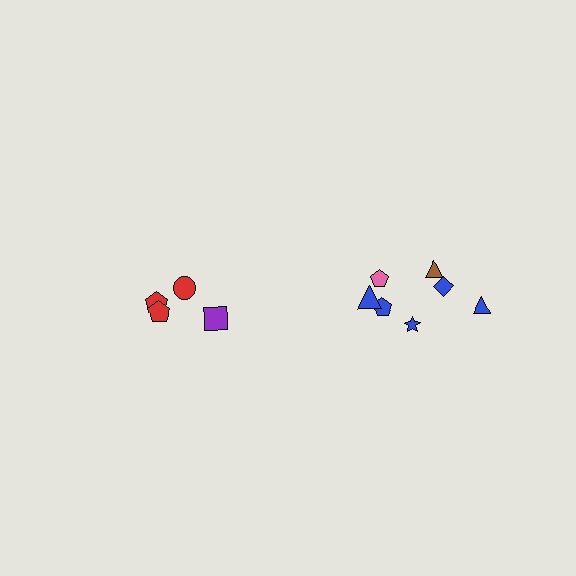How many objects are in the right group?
There are 7 objects.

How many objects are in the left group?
There are 4 objects.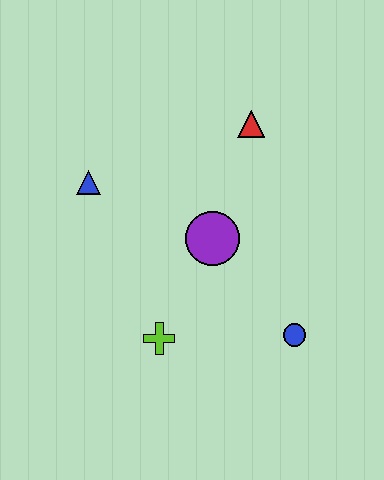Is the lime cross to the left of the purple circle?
Yes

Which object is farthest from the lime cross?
The red triangle is farthest from the lime cross.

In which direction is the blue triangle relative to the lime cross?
The blue triangle is above the lime cross.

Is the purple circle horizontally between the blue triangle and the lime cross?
No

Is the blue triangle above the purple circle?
Yes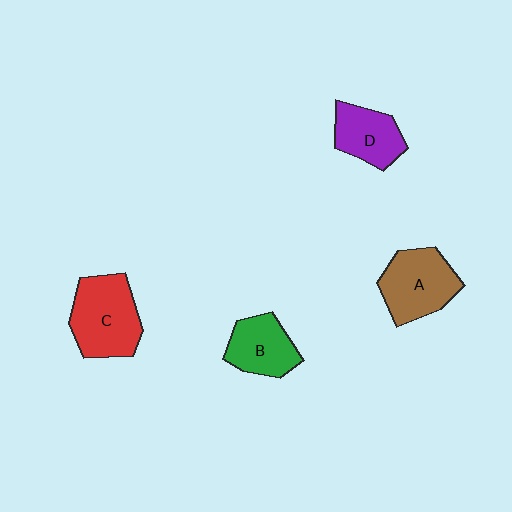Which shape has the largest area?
Shape C (red).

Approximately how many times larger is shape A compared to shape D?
Approximately 1.3 times.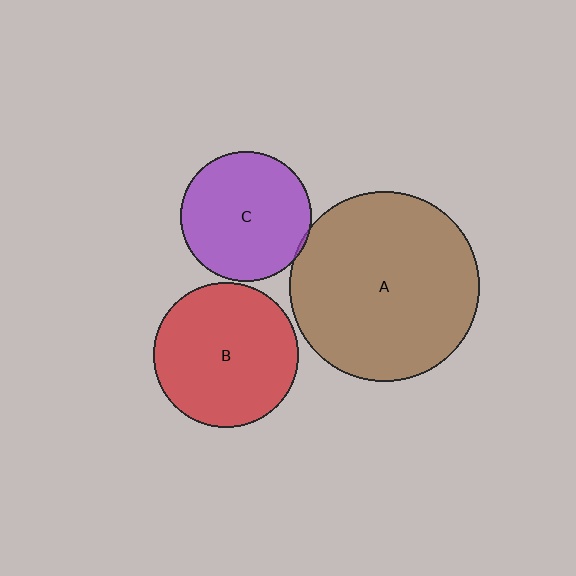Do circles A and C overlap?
Yes.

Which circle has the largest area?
Circle A (brown).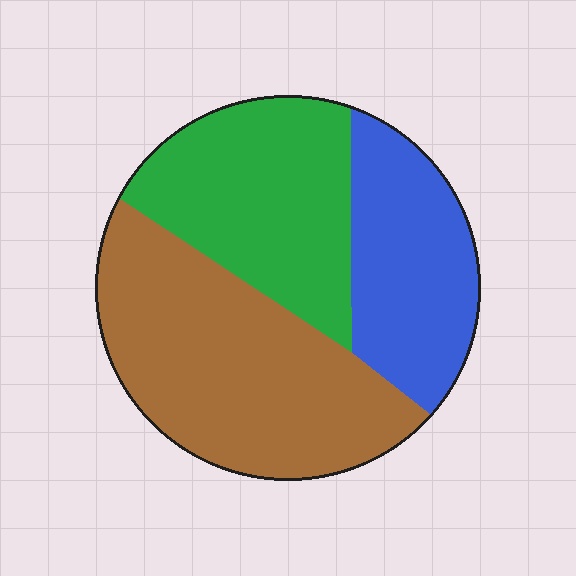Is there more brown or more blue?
Brown.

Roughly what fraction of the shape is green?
Green covers about 30% of the shape.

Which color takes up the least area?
Blue, at roughly 25%.